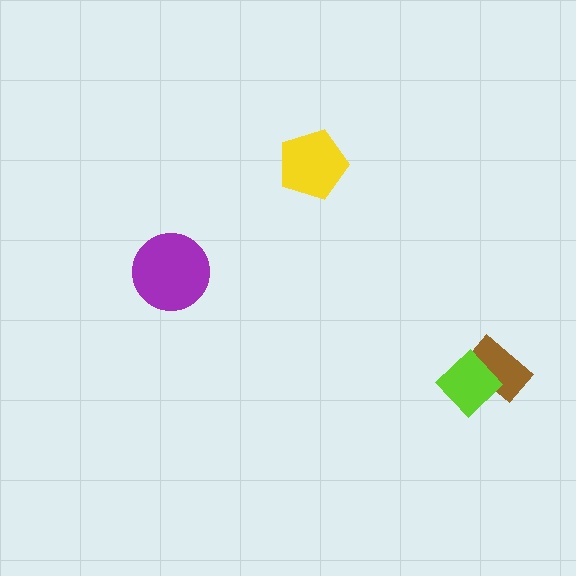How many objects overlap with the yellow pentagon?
0 objects overlap with the yellow pentagon.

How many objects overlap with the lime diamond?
1 object overlaps with the lime diamond.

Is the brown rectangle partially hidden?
Yes, it is partially covered by another shape.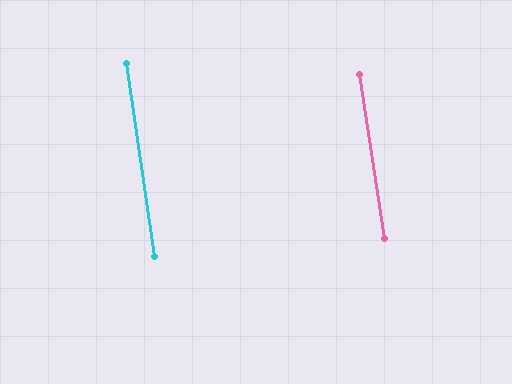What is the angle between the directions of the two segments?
Approximately 0 degrees.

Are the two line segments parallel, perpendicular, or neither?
Parallel — their directions differ by only 0.5°.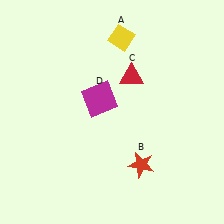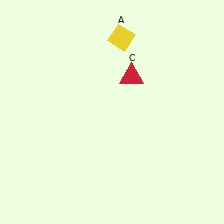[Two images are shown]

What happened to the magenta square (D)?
The magenta square (D) was removed in Image 2. It was in the top-left area of Image 1.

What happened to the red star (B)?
The red star (B) was removed in Image 2. It was in the bottom-right area of Image 1.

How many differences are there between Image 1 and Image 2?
There are 2 differences between the two images.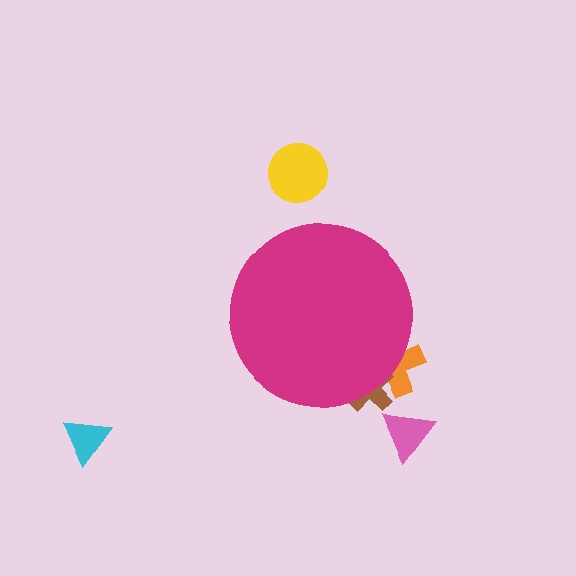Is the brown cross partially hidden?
Yes, the brown cross is partially hidden behind the magenta circle.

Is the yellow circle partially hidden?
No, the yellow circle is fully visible.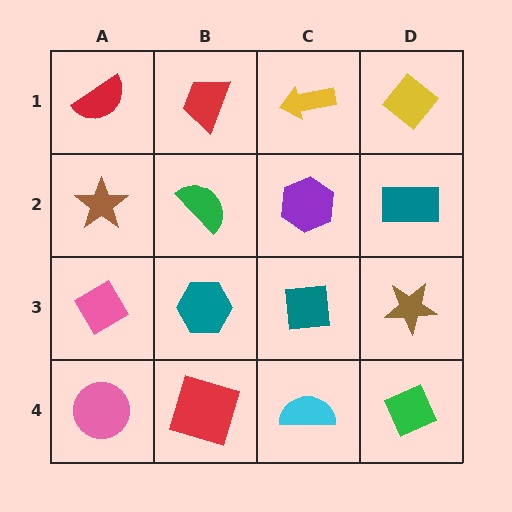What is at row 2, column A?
A brown star.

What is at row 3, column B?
A teal hexagon.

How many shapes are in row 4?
4 shapes.